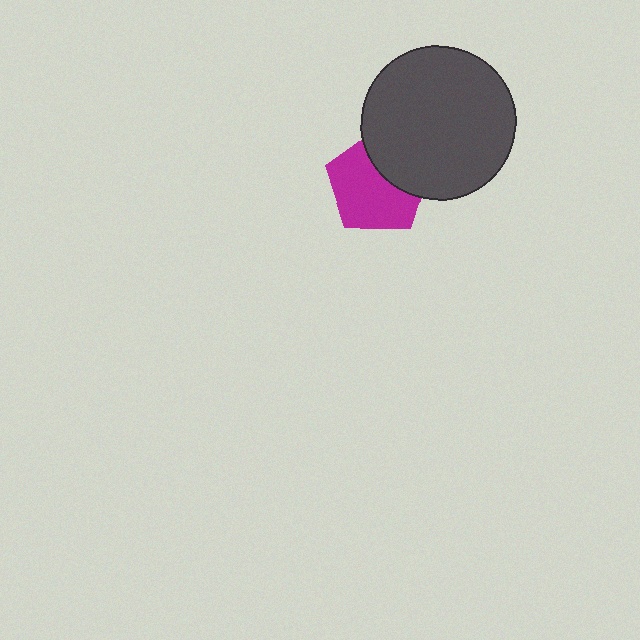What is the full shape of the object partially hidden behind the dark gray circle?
The partially hidden object is a magenta pentagon.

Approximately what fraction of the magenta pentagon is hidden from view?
Roughly 34% of the magenta pentagon is hidden behind the dark gray circle.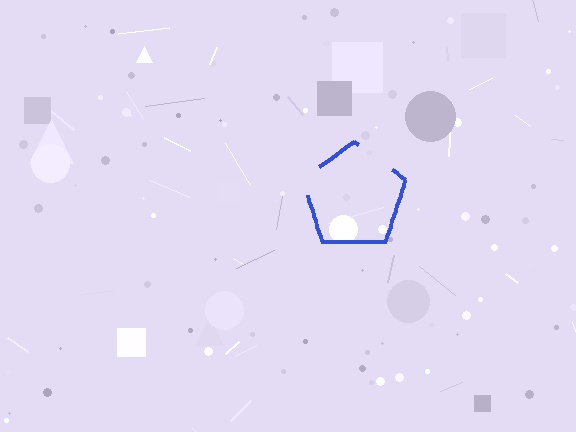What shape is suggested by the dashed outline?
The dashed outline suggests a pentagon.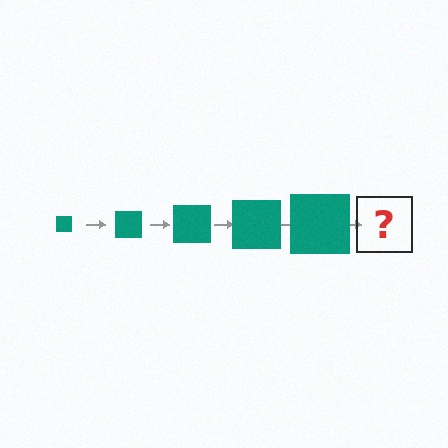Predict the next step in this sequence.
The next step is a teal square, larger than the previous one.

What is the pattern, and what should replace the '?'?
The pattern is that the square gets progressively larger each step. The '?' should be a teal square, larger than the previous one.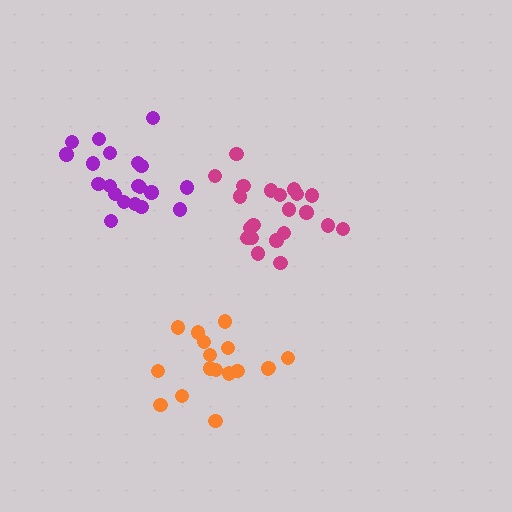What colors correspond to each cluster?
The clusters are colored: purple, magenta, orange.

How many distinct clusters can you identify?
There are 3 distinct clusters.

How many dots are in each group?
Group 1: 20 dots, Group 2: 21 dots, Group 3: 17 dots (58 total).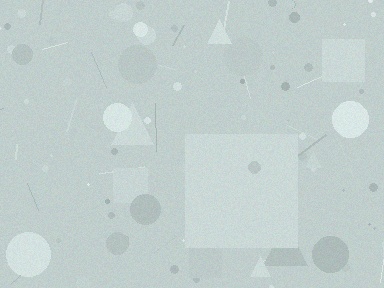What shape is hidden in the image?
A square is hidden in the image.